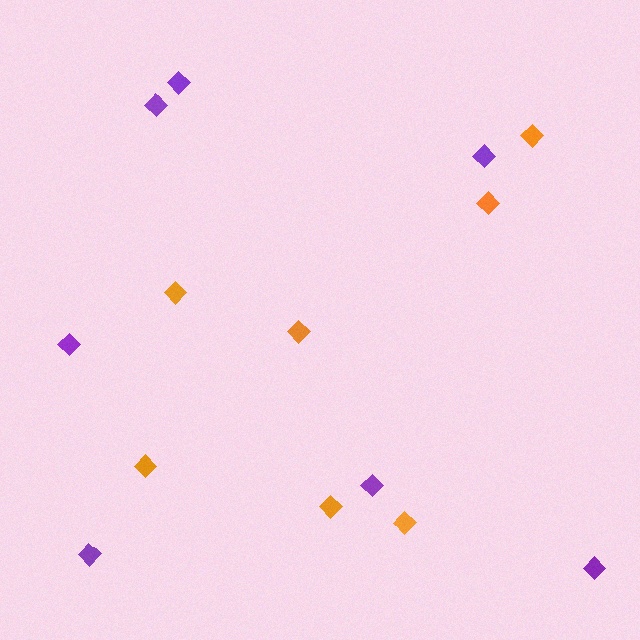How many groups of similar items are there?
There are 2 groups: one group of orange diamonds (7) and one group of purple diamonds (7).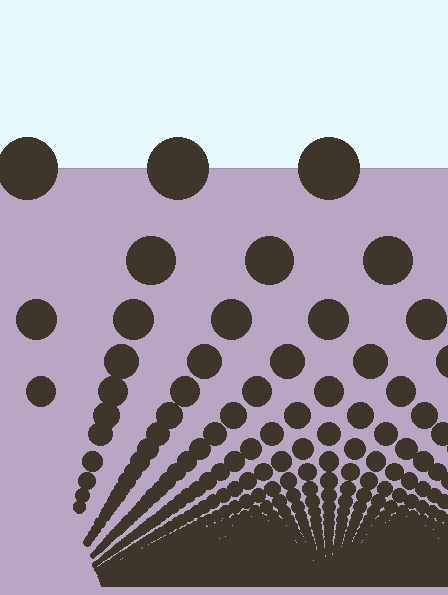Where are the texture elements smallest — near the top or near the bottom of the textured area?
Near the bottom.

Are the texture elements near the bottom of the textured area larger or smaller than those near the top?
Smaller. The gradient is inverted — elements near the bottom are smaller and denser.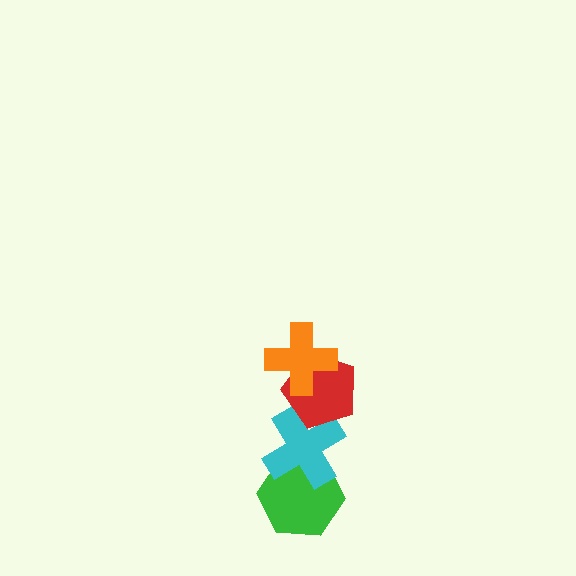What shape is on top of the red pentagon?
The orange cross is on top of the red pentagon.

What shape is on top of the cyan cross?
The red pentagon is on top of the cyan cross.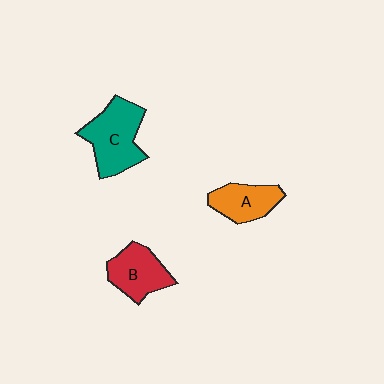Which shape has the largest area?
Shape C (teal).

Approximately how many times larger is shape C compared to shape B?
Approximately 1.3 times.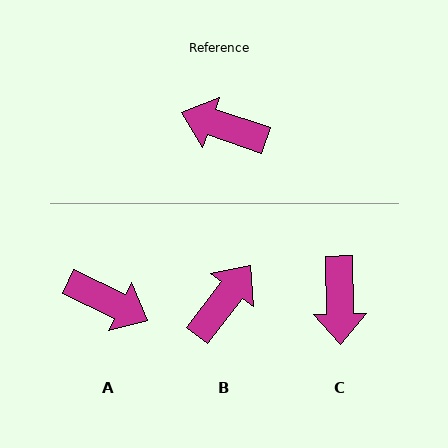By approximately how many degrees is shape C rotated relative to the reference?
Approximately 110 degrees counter-clockwise.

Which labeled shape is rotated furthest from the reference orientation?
A, about 172 degrees away.